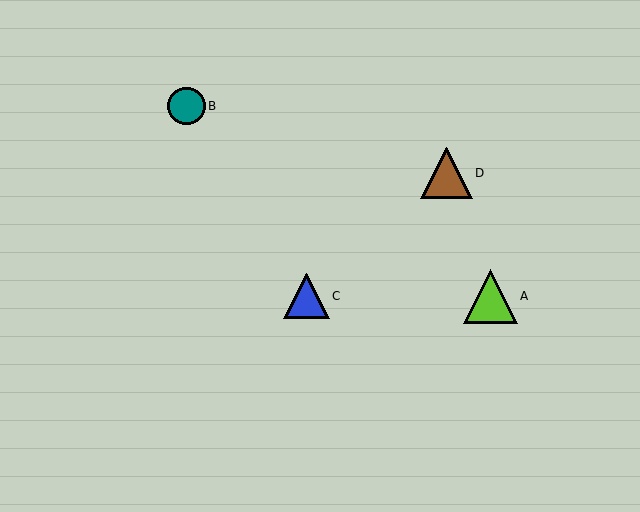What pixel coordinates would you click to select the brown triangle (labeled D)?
Click at (446, 173) to select the brown triangle D.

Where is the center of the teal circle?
The center of the teal circle is at (187, 106).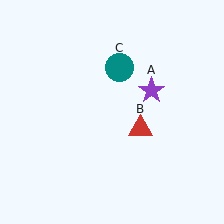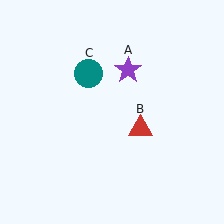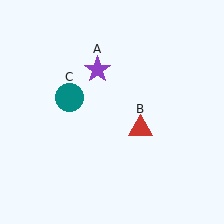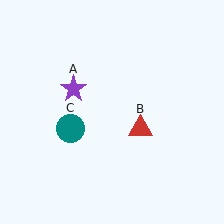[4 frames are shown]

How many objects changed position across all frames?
2 objects changed position: purple star (object A), teal circle (object C).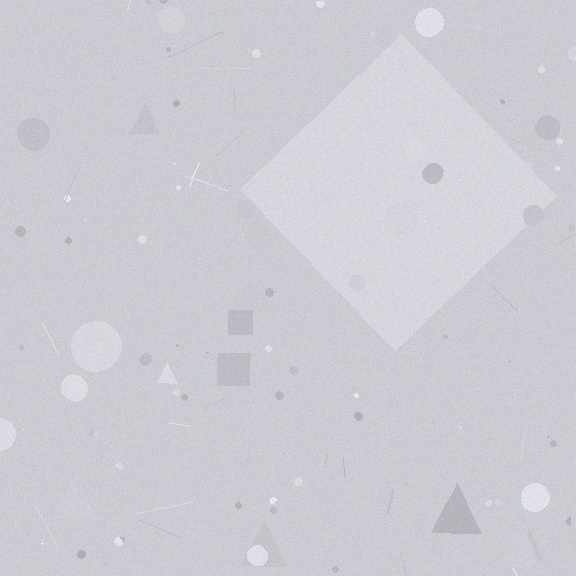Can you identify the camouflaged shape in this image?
The camouflaged shape is a diamond.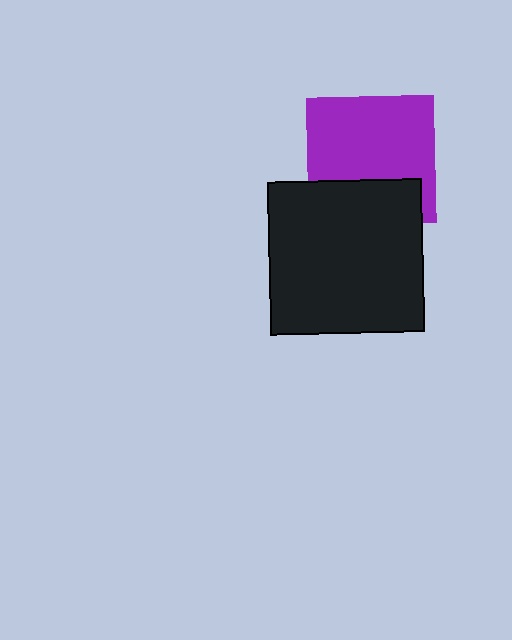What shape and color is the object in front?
The object in front is a black square.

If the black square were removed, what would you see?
You would see the complete purple square.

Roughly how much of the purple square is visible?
Most of it is visible (roughly 68%).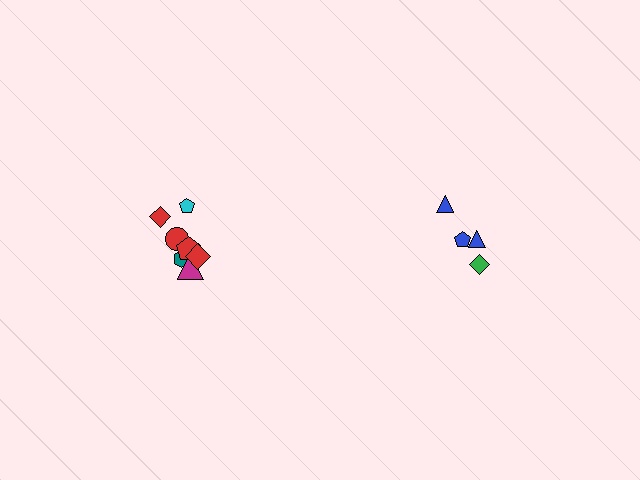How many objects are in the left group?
There are 7 objects.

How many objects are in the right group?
There are 4 objects.